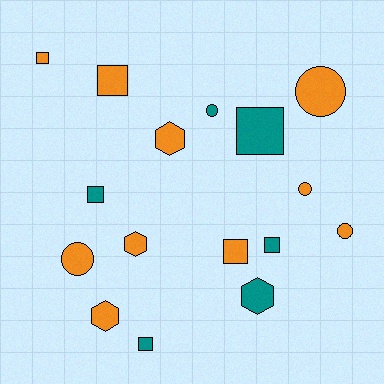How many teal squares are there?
There are 4 teal squares.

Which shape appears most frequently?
Square, with 7 objects.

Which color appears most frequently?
Orange, with 10 objects.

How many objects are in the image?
There are 16 objects.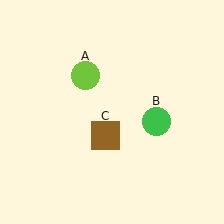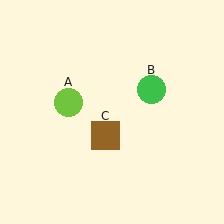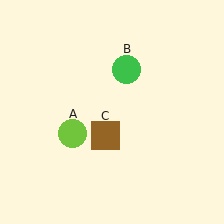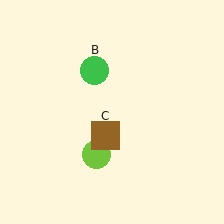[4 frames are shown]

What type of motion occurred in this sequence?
The lime circle (object A), green circle (object B) rotated counterclockwise around the center of the scene.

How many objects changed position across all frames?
2 objects changed position: lime circle (object A), green circle (object B).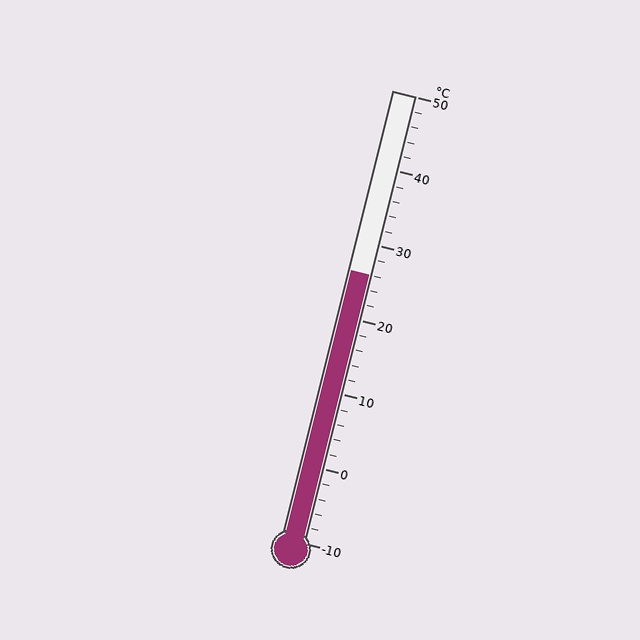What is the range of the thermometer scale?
The thermometer scale ranges from -10°C to 50°C.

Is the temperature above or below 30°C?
The temperature is below 30°C.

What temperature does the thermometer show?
The thermometer shows approximately 26°C.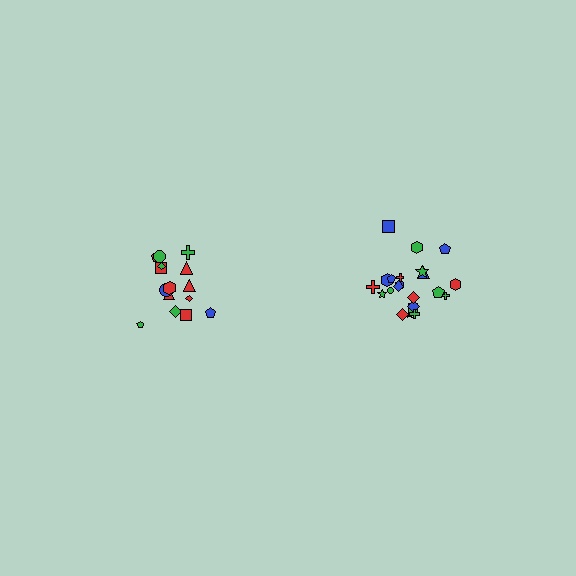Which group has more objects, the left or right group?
The right group.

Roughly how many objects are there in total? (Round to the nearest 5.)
Roughly 35 objects in total.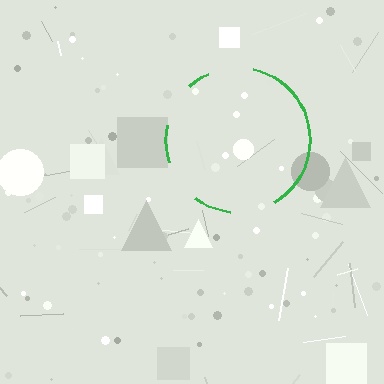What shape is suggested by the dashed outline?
The dashed outline suggests a circle.